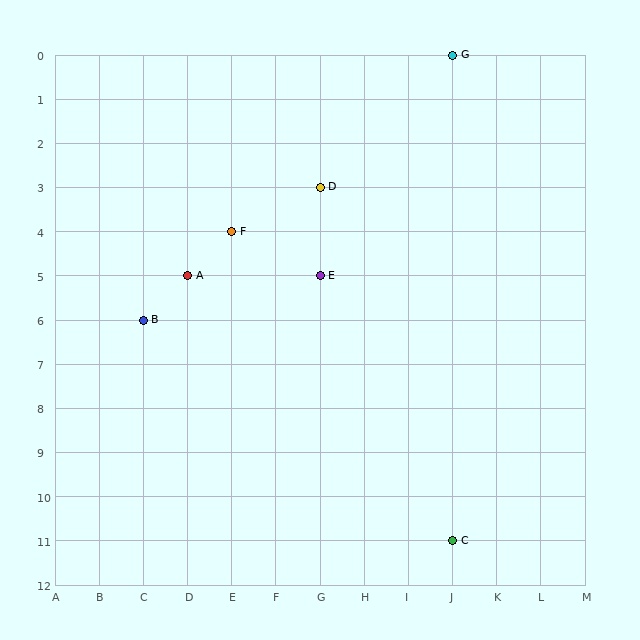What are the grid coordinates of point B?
Point B is at grid coordinates (C, 6).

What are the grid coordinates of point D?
Point D is at grid coordinates (G, 3).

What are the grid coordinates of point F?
Point F is at grid coordinates (E, 4).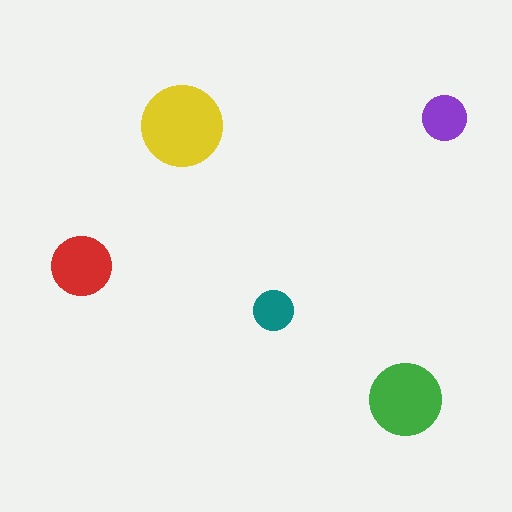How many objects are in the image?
There are 5 objects in the image.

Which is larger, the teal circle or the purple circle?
The purple one.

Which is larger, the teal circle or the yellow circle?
The yellow one.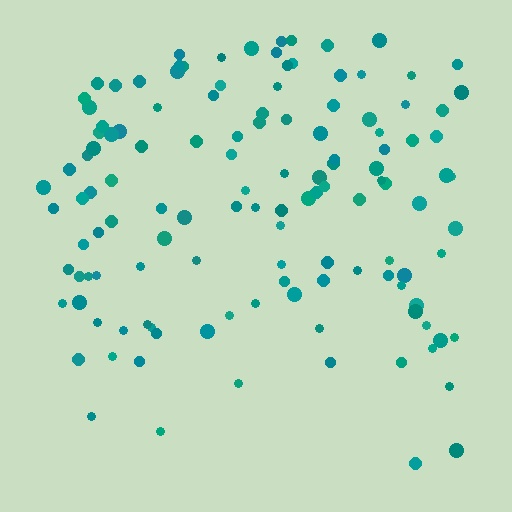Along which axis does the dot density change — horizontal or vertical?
Vertical.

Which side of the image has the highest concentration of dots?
The top.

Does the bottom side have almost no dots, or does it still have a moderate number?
Still a moderate number, just noticeably fewer than the top.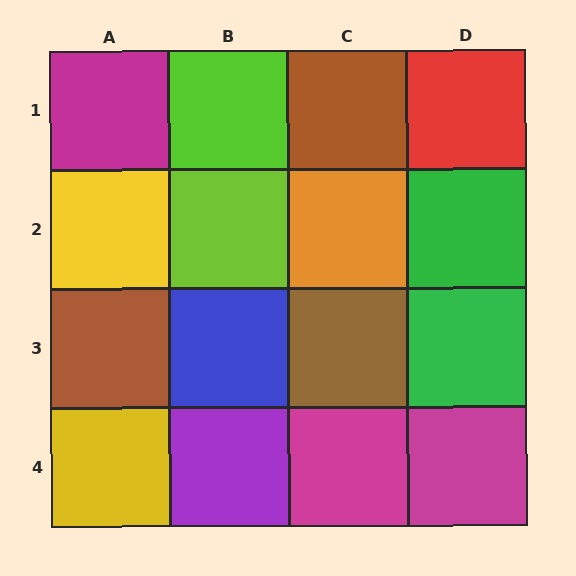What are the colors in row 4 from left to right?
Yellow, purple, magenta, magenta.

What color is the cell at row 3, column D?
Green.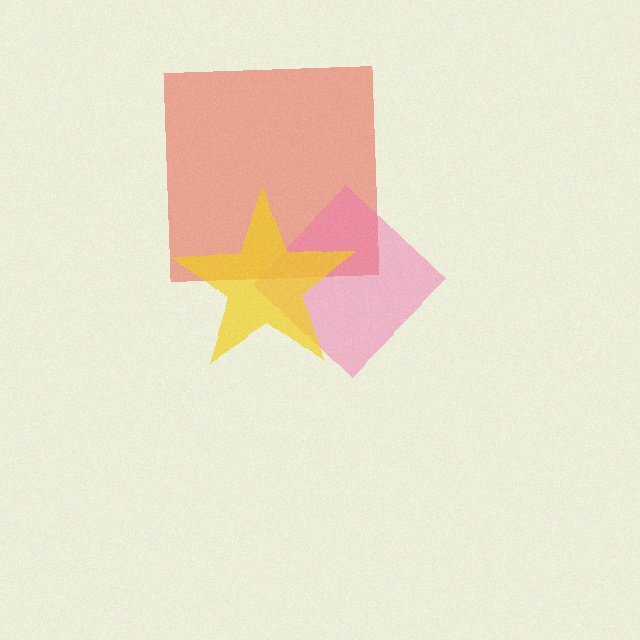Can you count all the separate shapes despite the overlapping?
Yes, there are 3 separate shapes.